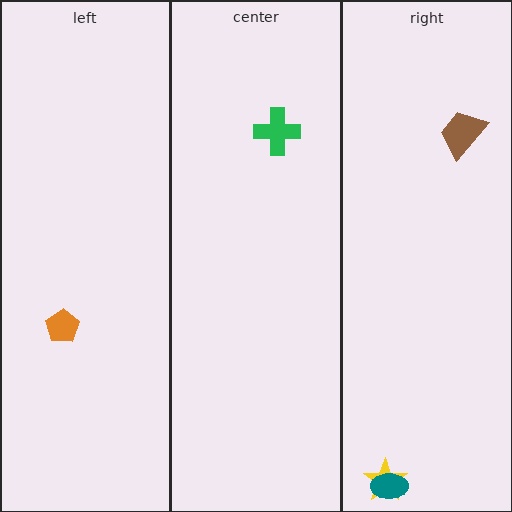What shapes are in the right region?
The yellow star, the brown trapezoid, the teal ellipse.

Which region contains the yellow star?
The right region.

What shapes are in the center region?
The green cross.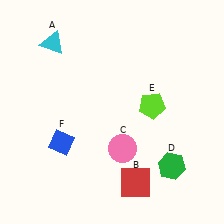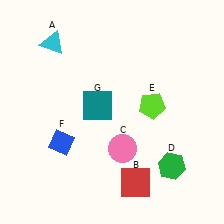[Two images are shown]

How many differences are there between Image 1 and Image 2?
There is 1 difference between the two images.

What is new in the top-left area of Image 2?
A teal square (G) was added in the top-left area of Image 2.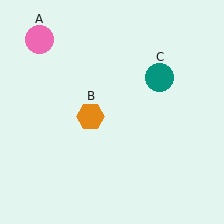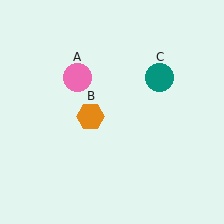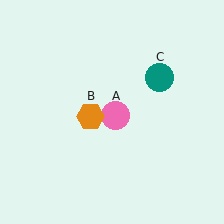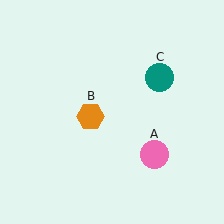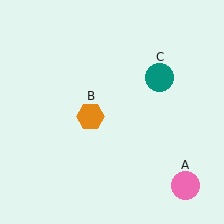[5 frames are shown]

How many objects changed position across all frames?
1 object changed position: pink circle (object A).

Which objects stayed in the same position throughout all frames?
Orange hexagon (object B) and teal circle (object C) remained stationary.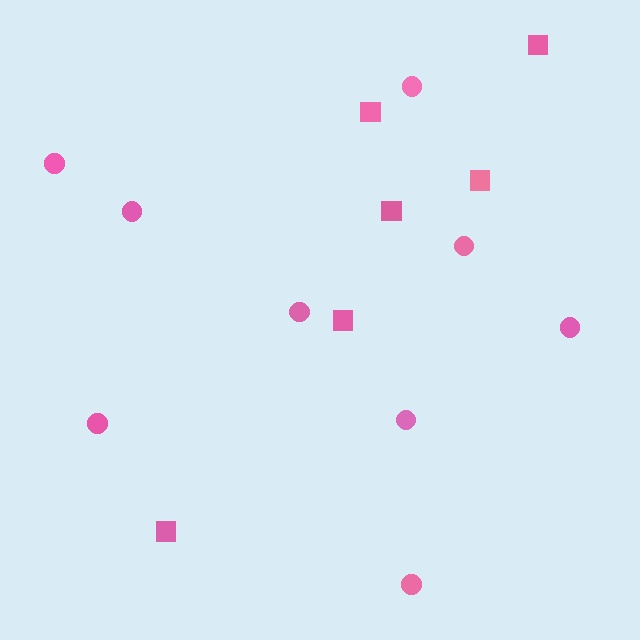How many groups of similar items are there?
There are 2 groups: one group of circles (9) and one group of squares (6).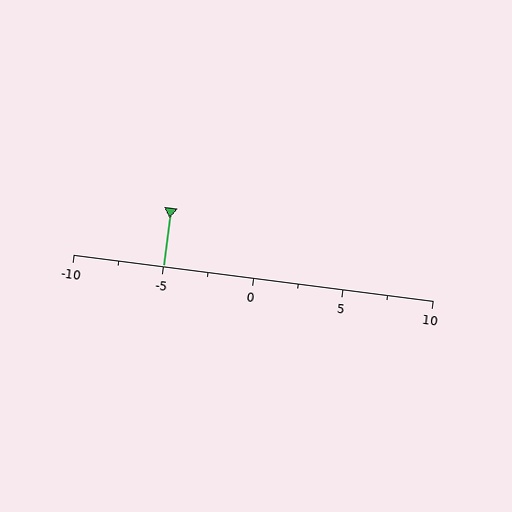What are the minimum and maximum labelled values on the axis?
The axis runs from -10 to 10.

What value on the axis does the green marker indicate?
The marker indicates approximately -5.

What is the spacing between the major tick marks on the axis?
The major ticks are spaced 5 apart.